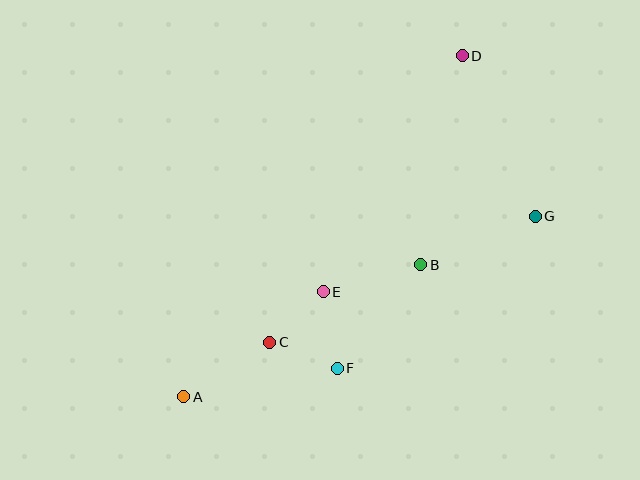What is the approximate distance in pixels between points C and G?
The distance between C and G is approximately 294 pixels.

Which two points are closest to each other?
Points C and F are closest to each other.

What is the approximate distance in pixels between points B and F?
The distance between B and F is approximately 133 pixels.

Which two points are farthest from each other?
Points A and D are farthest from each other.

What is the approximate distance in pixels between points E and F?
The distance between E and F is approximately 78 pixels.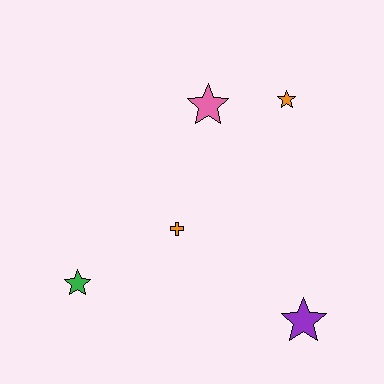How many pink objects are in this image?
There is 1 pink object.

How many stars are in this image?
There are 4 stars.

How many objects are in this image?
There are 5 objects.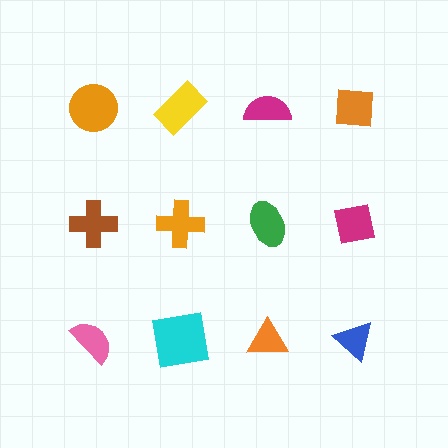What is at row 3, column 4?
A blue triangle.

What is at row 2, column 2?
An orange cross.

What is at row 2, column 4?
A magenta square.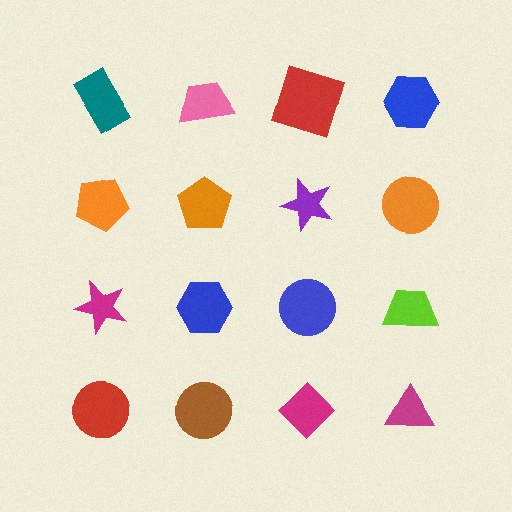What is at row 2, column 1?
An orange pentagon.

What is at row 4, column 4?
A magenta triangle.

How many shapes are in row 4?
4 shapes.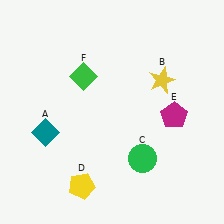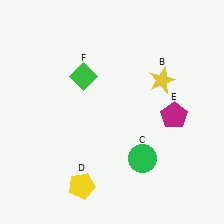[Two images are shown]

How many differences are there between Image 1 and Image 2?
There is 1 difference between the two images.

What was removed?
The teal diamond (A) was removed in Image 2.